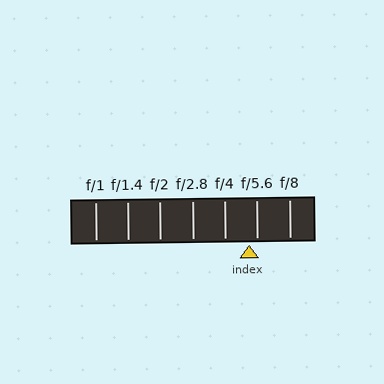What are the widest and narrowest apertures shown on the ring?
The widest aperture shown is f/1 and the narrowest is f/8.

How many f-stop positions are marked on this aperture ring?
There are 7 f-stop positions marked.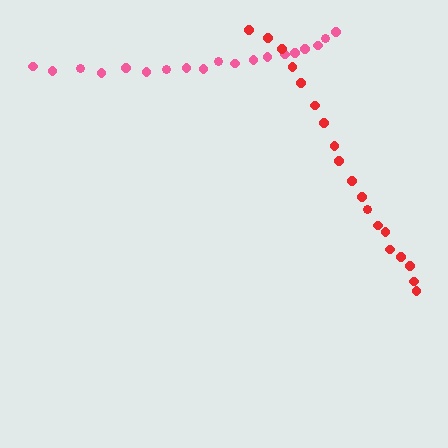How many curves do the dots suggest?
There are 2 distinct paths.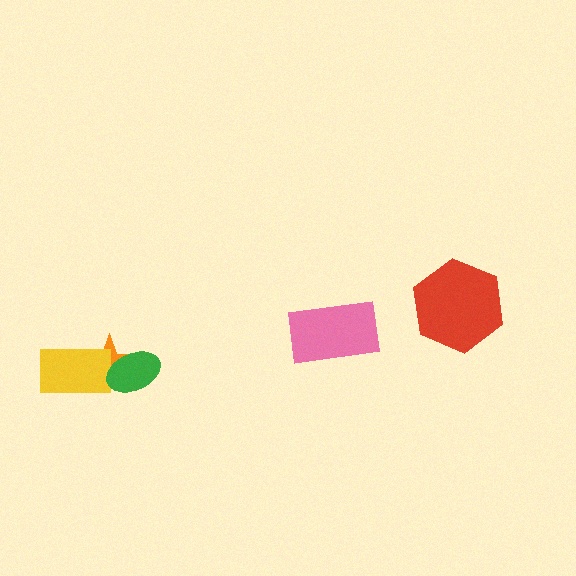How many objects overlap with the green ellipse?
1 object overlaps with the green ellipse.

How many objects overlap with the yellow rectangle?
1 object overlaps with the yellow rectangle.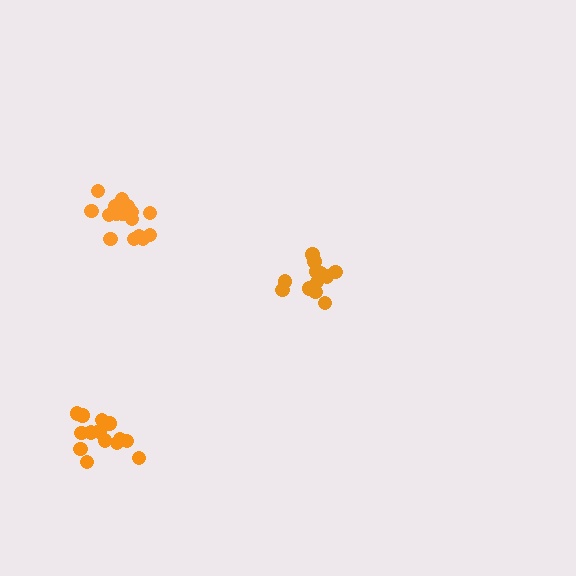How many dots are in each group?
Group 1: 13 dots, Group 2: 17 dots, Group 3: 14 dots (44 total).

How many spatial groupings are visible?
There are 3 spatial groupings.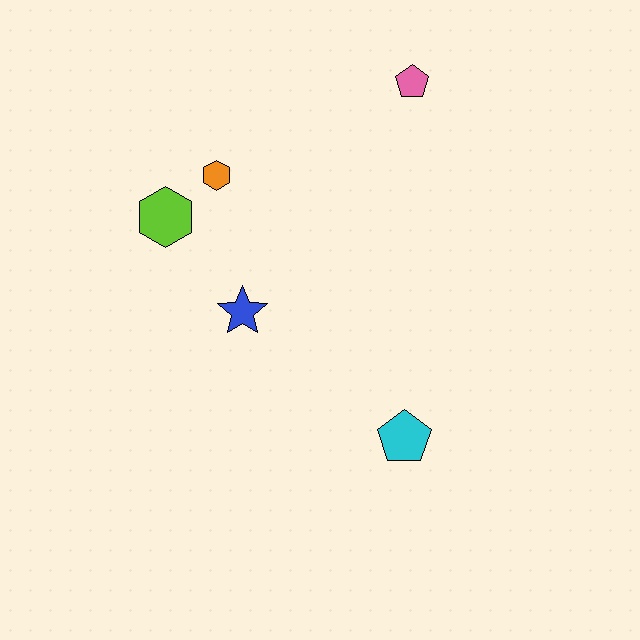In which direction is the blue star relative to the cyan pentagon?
The blue star is to the left of the cyan pentagon.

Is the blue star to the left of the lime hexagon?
No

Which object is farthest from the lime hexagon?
The cyan pentagon is farthest from the lime hexagon.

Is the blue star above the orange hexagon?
No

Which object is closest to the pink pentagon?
The orange hexagon is closest to the pink pentagon.